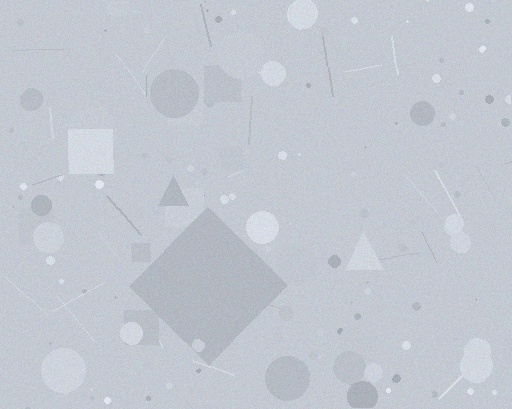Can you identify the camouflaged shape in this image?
The camouflaged shape is a diamond.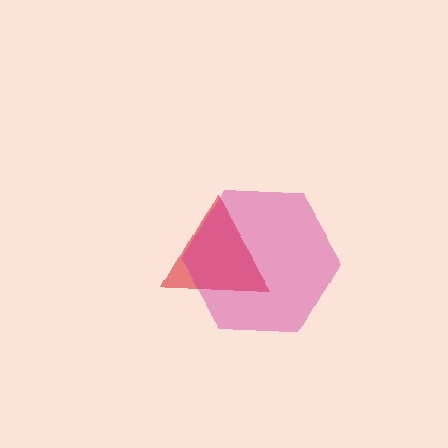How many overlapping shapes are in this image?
There are 2 overlapping shapes in the image.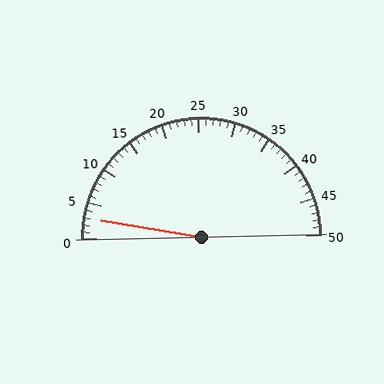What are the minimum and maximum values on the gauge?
The gauge ranges from 0 to 50.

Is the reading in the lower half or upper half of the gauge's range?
The reading is in the lower half of the range (0 to 50).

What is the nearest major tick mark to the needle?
The nearest major tick mark is 5.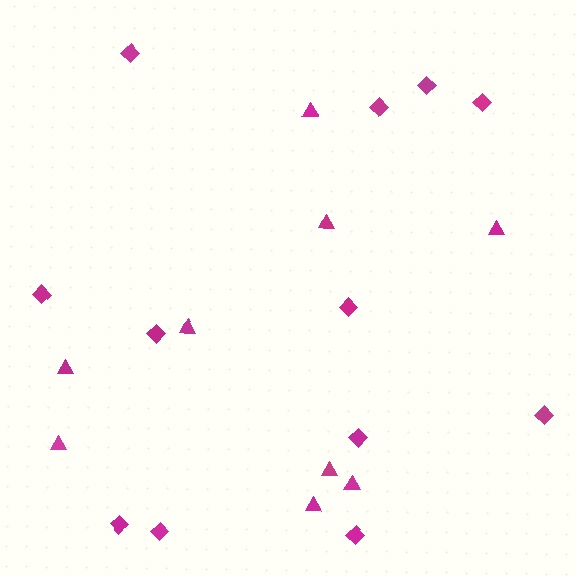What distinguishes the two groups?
There are 2 groups: one group of diamonds (12) and one group of triangles (9).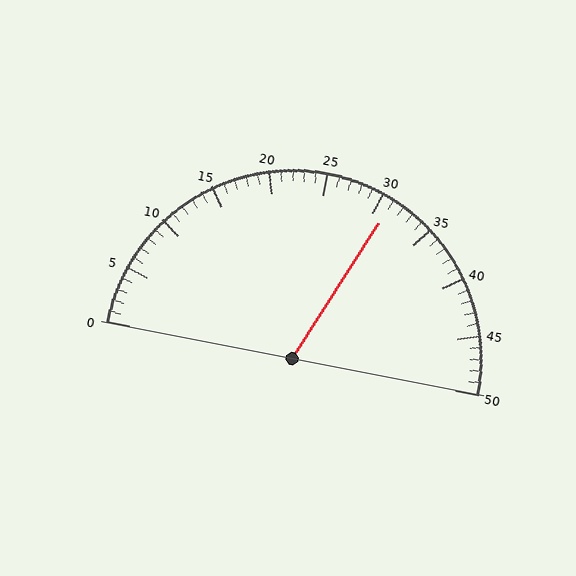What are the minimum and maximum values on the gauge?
The gauge ranges from 0 to 50.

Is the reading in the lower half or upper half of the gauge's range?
The reading is in the upper half of the range (0 to 50).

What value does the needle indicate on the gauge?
The needle indicates approximately 31.